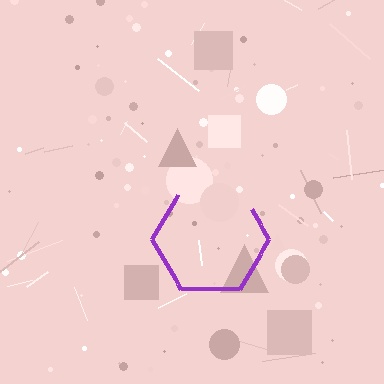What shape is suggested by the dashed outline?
The dashed outline suggests a hexagon.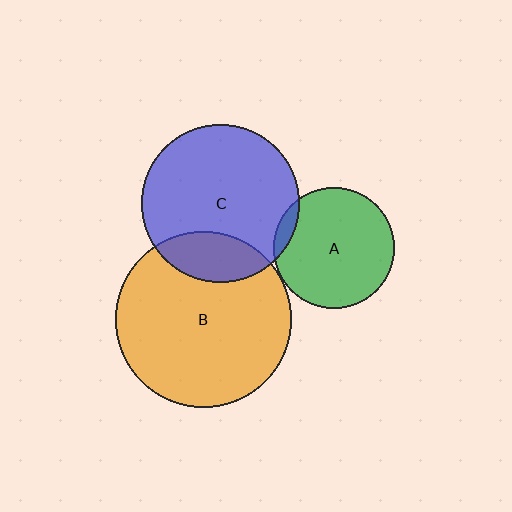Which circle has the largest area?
Circle B (orange).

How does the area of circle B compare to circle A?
Approximately 2.1 times.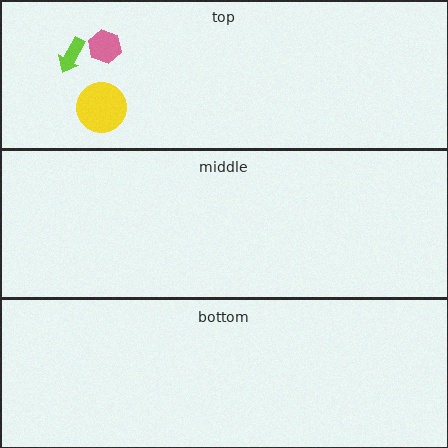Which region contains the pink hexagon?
The top region.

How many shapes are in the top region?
3.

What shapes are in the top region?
The lime arrow, the pink hexagon, the yellow circle.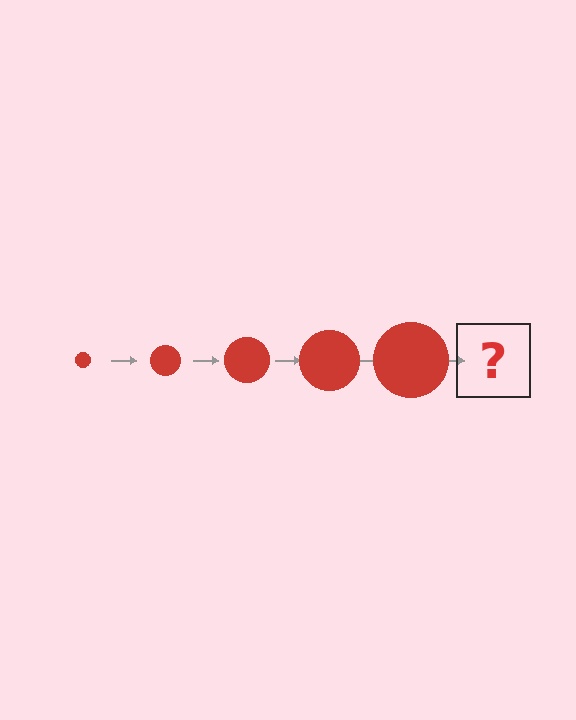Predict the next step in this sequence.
The next step is a red circle, larger than the previous one.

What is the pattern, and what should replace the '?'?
The pattern is that the circle gets progressively larger each step. The '?' should be a red circle, larger than the previous one.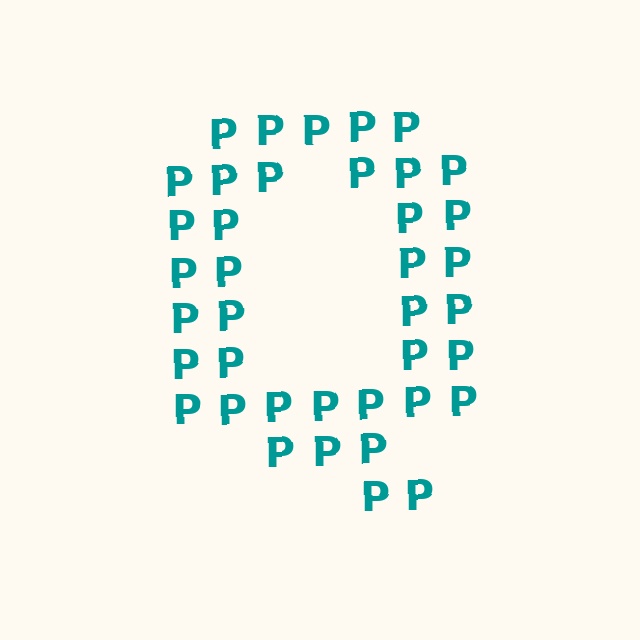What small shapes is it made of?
It is made of small letter P's.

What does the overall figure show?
The overall figure shows the letter Q.